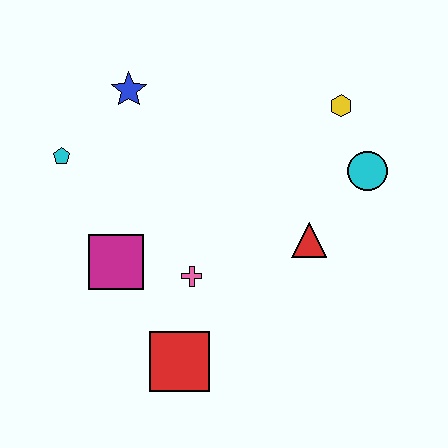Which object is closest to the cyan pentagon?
The blue star is closest to the cyan pentagon.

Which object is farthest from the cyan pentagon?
The cyan circle is farthest from the cyan pentagon.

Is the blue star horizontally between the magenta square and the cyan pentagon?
No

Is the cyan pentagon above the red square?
Yes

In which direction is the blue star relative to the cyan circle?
The blue star is to the left of the cyan circle.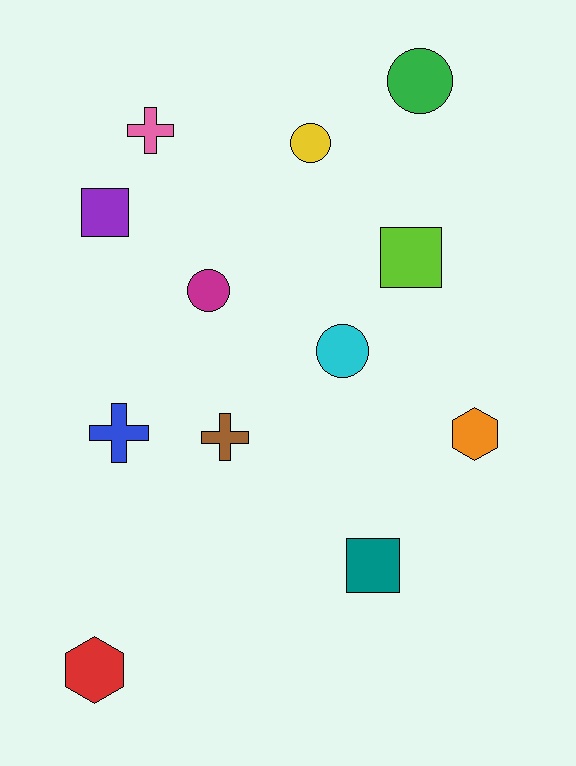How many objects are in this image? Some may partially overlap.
There are 12 objects.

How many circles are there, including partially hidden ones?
There are 4 circles.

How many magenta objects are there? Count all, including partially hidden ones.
There is 1 magenta object.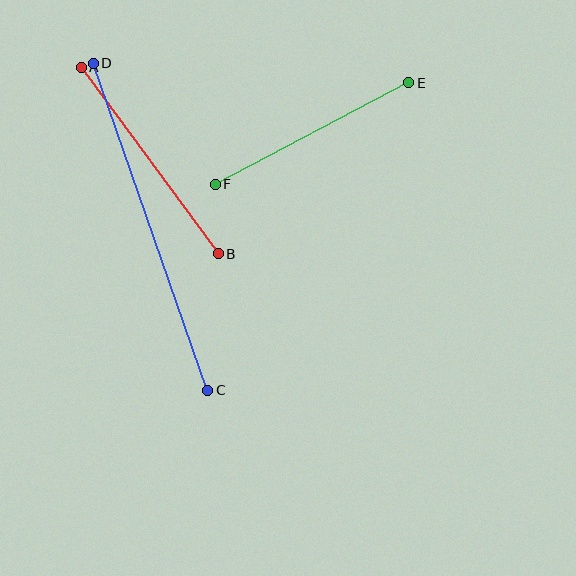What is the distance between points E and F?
The distance is approximately 218 pixels.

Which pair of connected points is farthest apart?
Points C and D are farthest apart.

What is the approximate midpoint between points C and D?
The midpoint is at approximately (151, 227) pixels.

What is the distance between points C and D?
The distance is approximately 347 pixels.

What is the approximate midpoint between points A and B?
The midpoint is at approximately (150, 160) pixels.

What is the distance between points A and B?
The distance is approximately 232 pixels.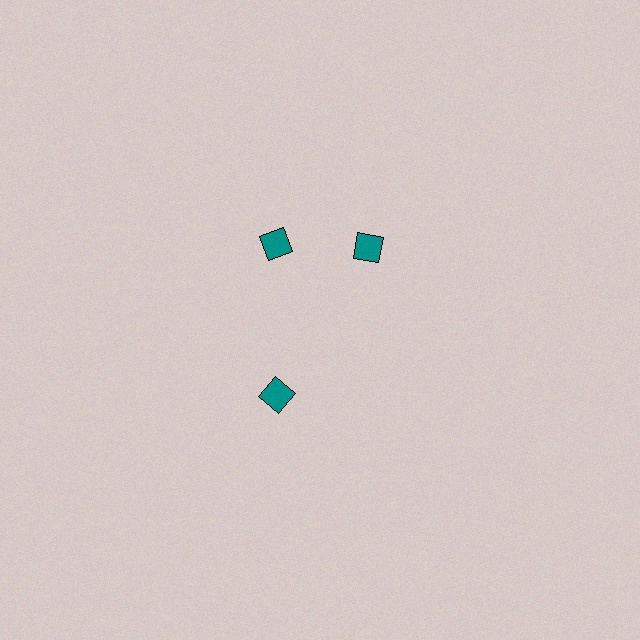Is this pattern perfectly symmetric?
No. The 3 teal diamonds are arranged in a ring, but one element near the 3 o'clock position is rotated out of alignment along the ring, breaking the 3-fold rotational symmetry.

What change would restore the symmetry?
The symmetry would be restored by rotating it back into even spacing with its neighbors so that all 3 diamonds sit at equal angles and equal distance from the center.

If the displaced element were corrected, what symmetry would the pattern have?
It would have 3-fold rotational symmetry — the pattern would map onto itself every 120 degrees.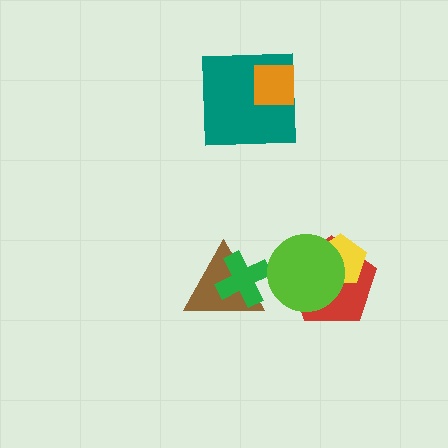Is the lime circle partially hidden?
No, no other shape covers it.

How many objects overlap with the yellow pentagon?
2 objects overlap with the yellow pentagon.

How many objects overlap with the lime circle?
2 objects overlap with the lime circle.